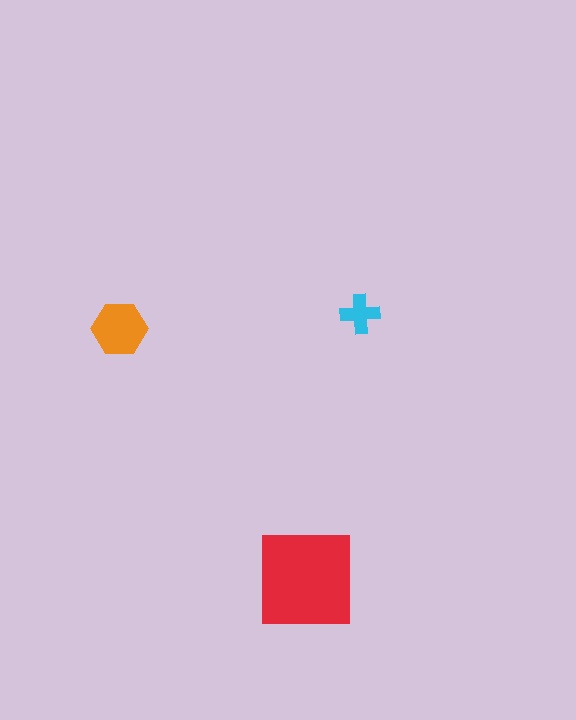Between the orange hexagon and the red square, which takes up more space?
The red square.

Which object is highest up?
The cyan cross is topmost.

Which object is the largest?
The red square.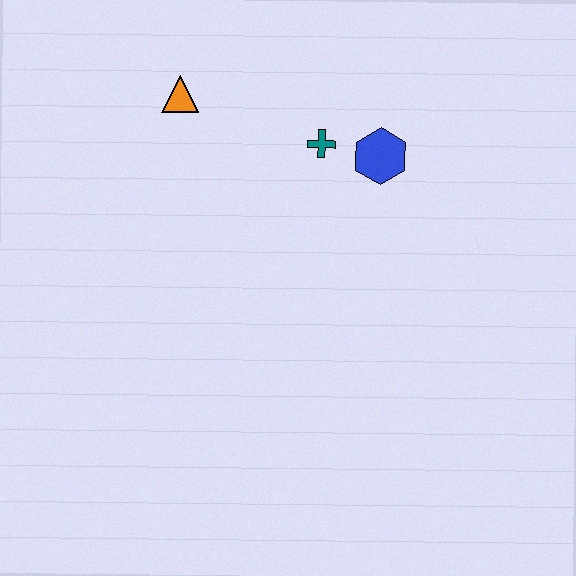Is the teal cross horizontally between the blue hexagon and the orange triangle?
Yes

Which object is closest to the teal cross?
The blue hexagon is closest to the teal cross.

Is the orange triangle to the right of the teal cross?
No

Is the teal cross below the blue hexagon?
No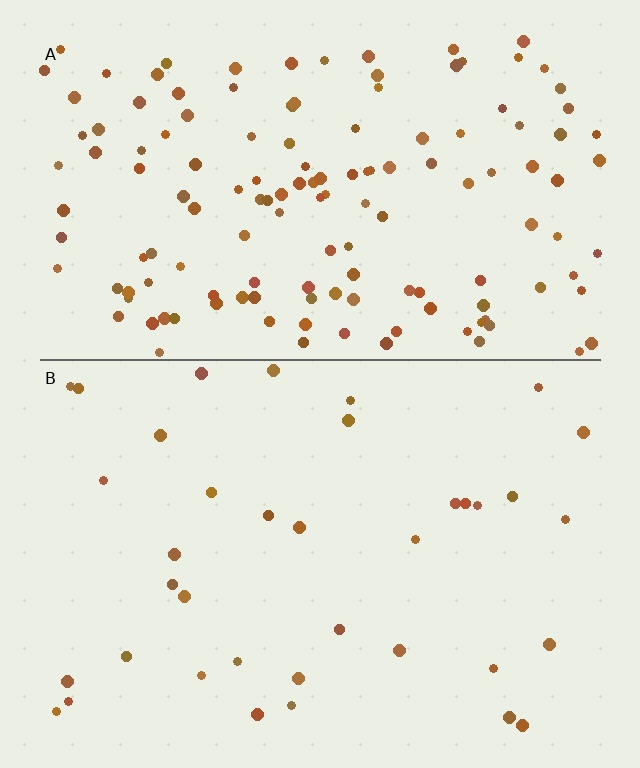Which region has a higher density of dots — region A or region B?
A (the top).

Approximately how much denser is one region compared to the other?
Approximately 3.8× — region A over region B.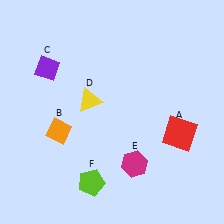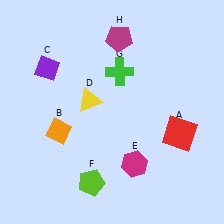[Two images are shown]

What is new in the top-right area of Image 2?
A magenta pentagon (H) was added in the top-right area of Image 2.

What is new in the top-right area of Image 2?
A green cross (G) was added in the top-right area of Image 2.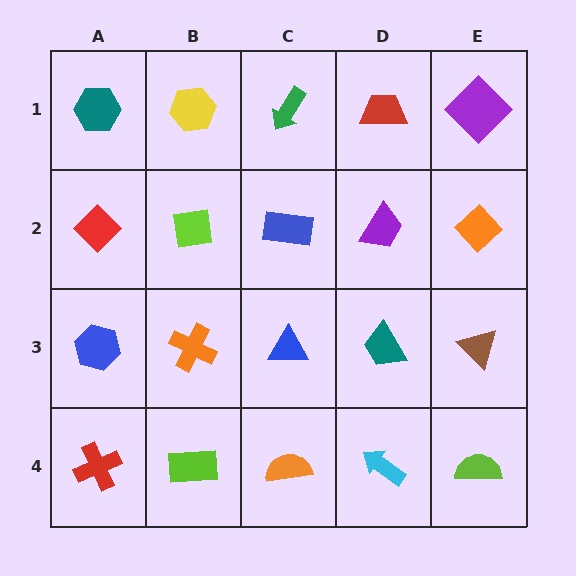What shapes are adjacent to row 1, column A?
A red diamond (row 2, column A), a yellow hexagon (row 1, column B).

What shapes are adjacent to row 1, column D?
A purple trapezoid (row 2, column D), a green arrow (row 1, column C), a purple diamond (row 1, column E).